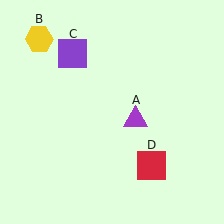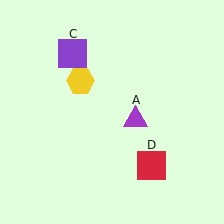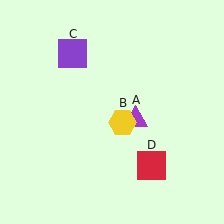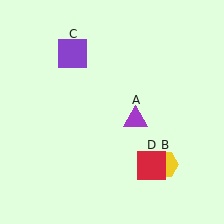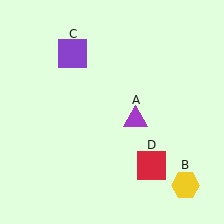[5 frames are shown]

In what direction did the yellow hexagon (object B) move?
The yellow hexagon (object B) moved down and to the right.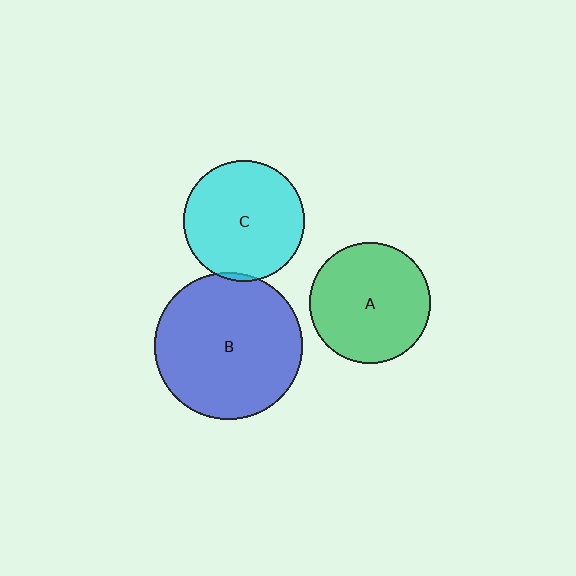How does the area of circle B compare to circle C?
Approximately 1.5 times.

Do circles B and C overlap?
Yes.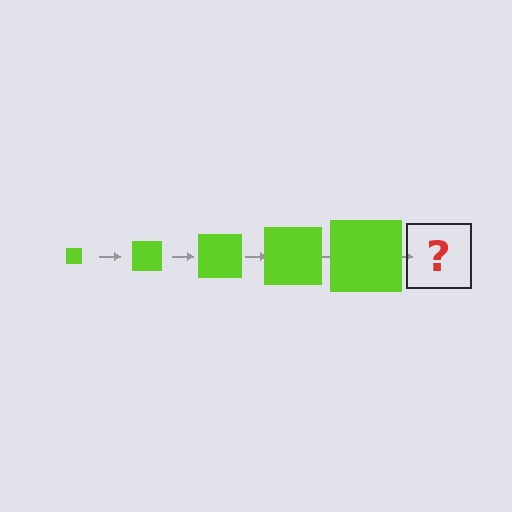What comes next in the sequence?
The next element should be a lime square, larger than the previous one.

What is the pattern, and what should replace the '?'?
The pattern is that the square gets progressively larger each step. The '?' should be a lime square, larger than the previous one.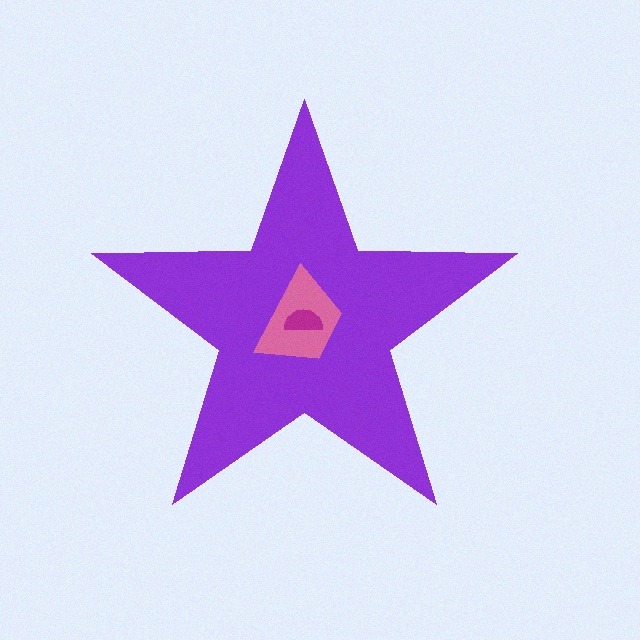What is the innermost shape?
The magenta semicircle.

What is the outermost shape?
The purple star.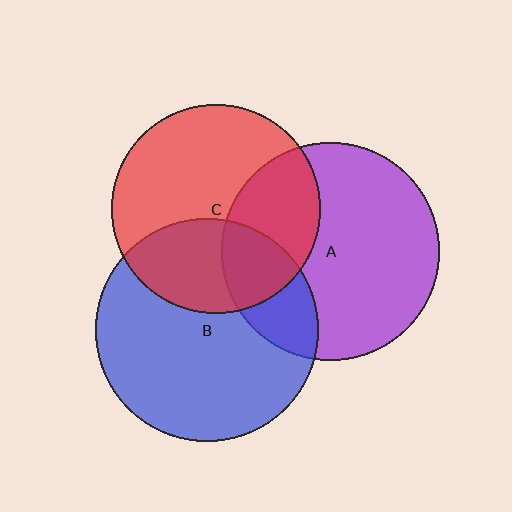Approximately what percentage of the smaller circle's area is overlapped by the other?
Approximately 35%.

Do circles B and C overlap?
Yes.